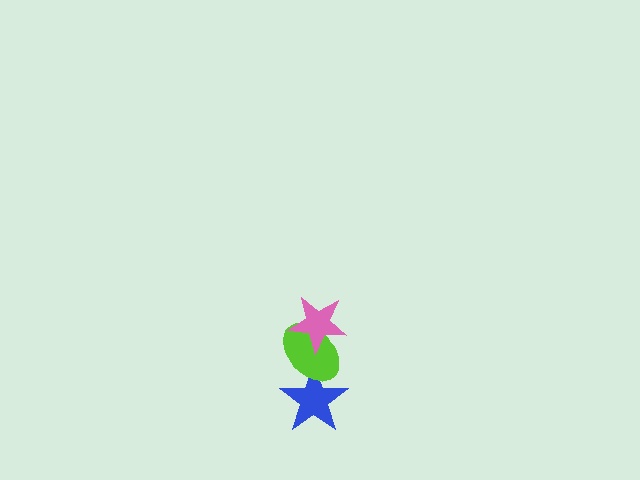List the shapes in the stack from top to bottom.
From top to bottom: the pink star, the lime ellipse, the blue star.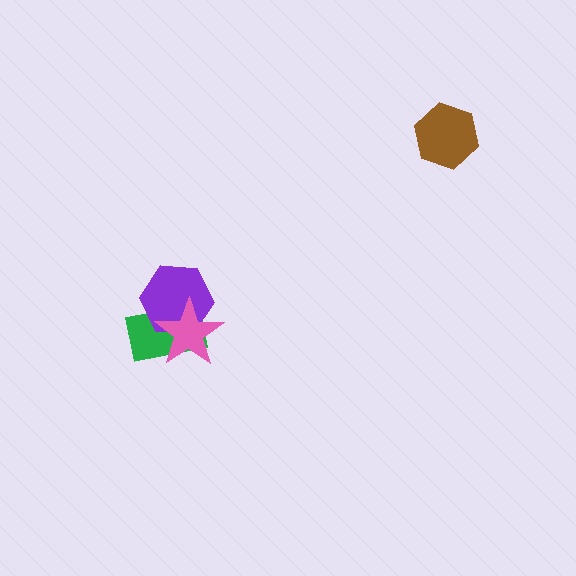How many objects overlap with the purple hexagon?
2 objects overlap with the purple hexagon.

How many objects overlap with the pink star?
2 objects overlap with the pink star.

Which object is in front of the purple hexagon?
The pink star is in front of the purple hexagon.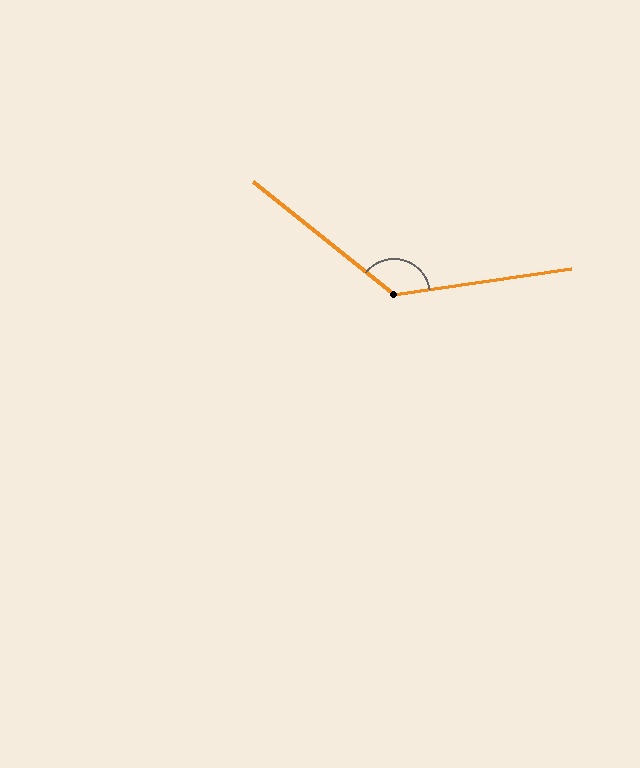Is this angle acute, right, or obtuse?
It is obtuse.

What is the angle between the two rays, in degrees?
Approximately 133 degrees.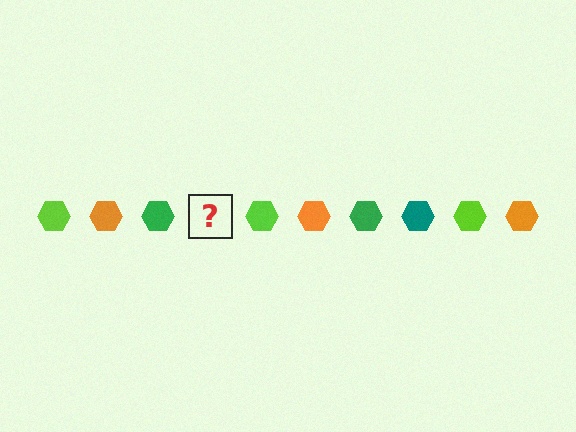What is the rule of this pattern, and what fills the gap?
The rule is that the pattern cycles through lime, orange, green, teal hexagons. The gap should be filled with a teal hexagon.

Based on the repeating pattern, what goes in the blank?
The blank should be a teal hexagon.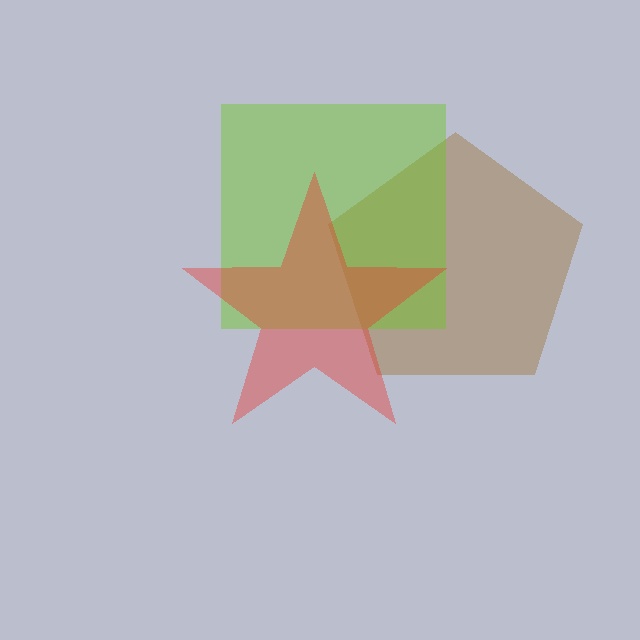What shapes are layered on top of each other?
The layered shapes are: a brown pentagon, a lime square, a red star.